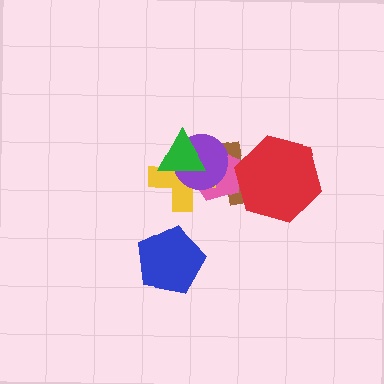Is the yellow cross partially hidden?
Yes, it is partially covered by another shape.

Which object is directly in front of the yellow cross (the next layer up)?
The purple circle is directly in front of the yellow cross.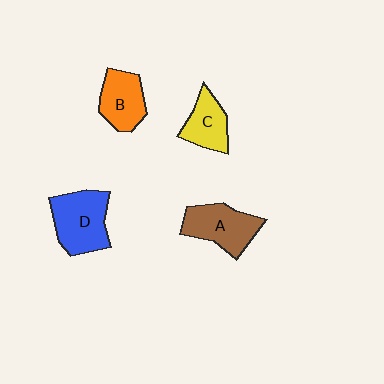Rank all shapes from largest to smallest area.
From largest to smallest: D (blue), A (brown), B (orange), C (yellow).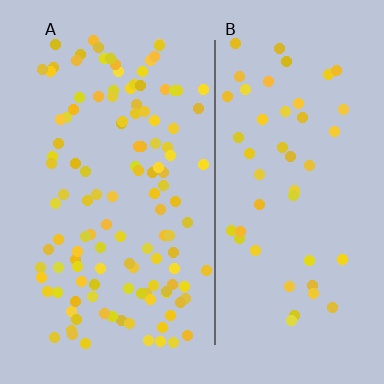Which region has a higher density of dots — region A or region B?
A (the left).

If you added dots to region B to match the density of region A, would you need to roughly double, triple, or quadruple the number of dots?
Approximately double.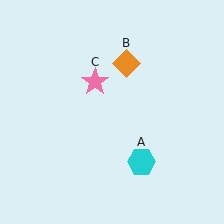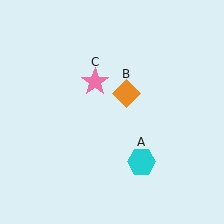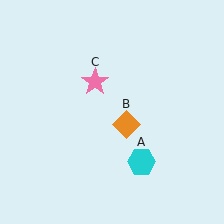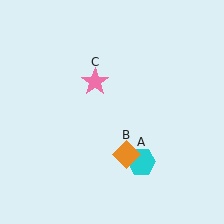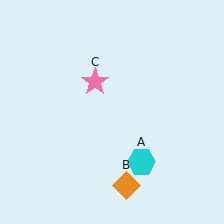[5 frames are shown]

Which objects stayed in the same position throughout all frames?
Cyan hexagon (object A) and pink star (object C) remained stationary.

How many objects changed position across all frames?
1 object changed position: orange diamond (object B).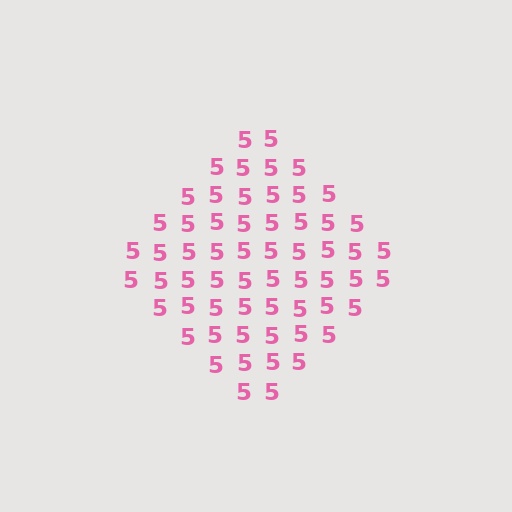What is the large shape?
The large shape is a diamond.